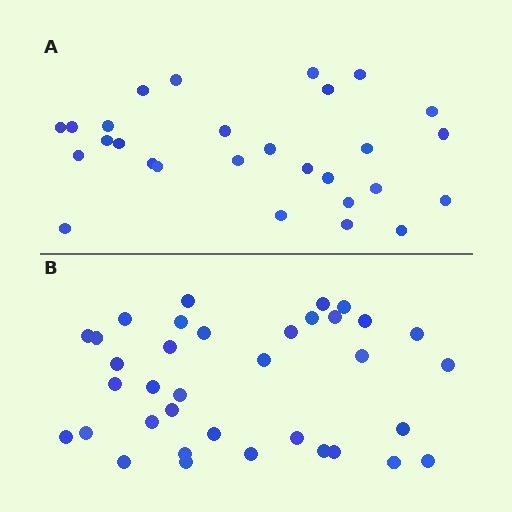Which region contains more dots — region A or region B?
Region B (the bottom region) has more dots.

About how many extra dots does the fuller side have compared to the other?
Region B has roughly 8 or so more dots than region A.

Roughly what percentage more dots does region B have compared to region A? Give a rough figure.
About 30% more.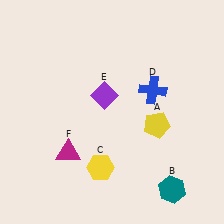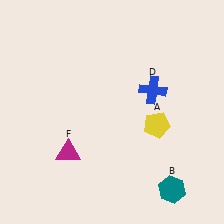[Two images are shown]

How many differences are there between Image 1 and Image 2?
There are 2 differences between the two images.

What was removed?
The purple diamond (E), the yellow hexagon (C) were removed in Image 2.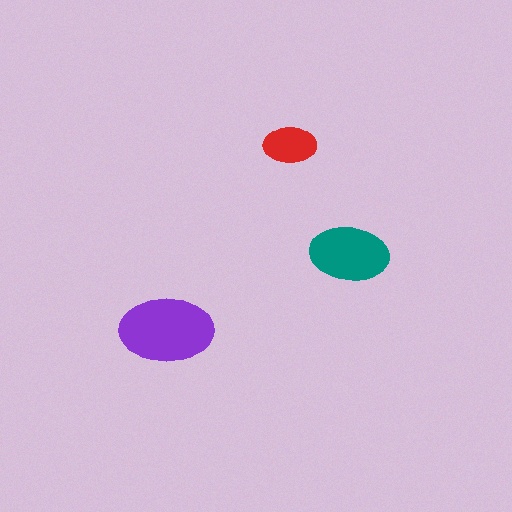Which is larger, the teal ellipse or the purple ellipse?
The purple one.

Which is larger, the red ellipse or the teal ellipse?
The teal one.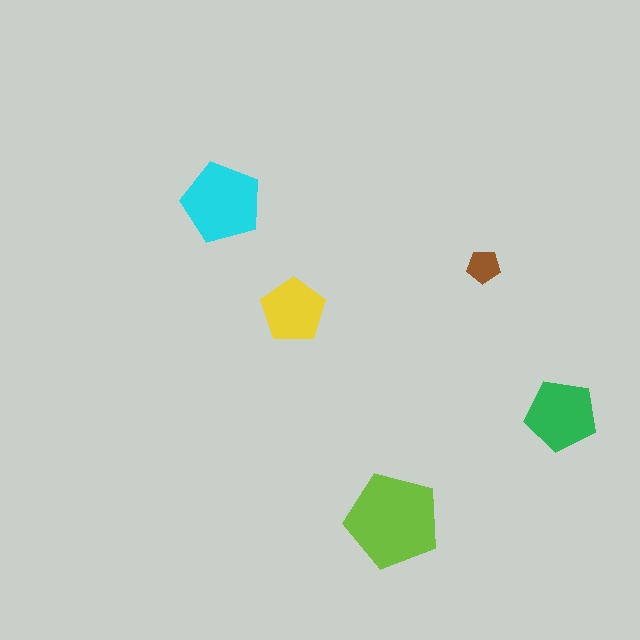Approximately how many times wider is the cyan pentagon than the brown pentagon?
About 2.5 times wider.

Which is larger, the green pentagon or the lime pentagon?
The lime one.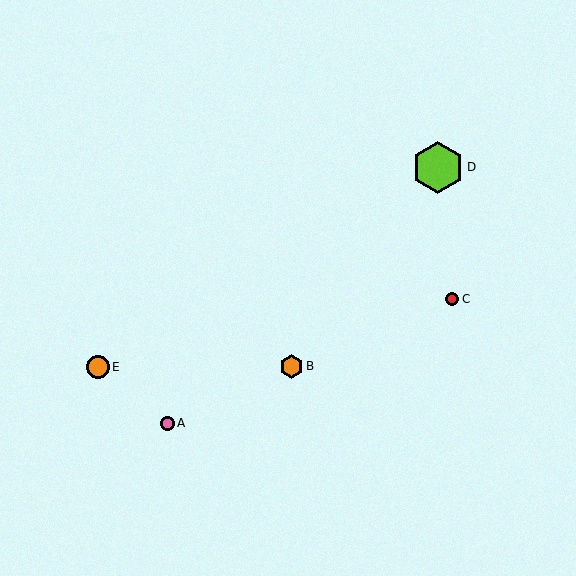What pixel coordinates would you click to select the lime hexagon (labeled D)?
Click at (438, 167) to select the lime hexagon D.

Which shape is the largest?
The lime hexagon (labeled D) is the largest.